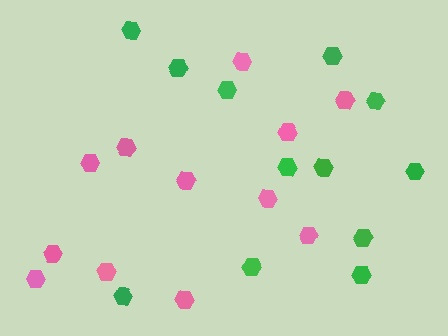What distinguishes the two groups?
There are 2 groups: one group of green hexagons (12) and one group of pink hexagons (12).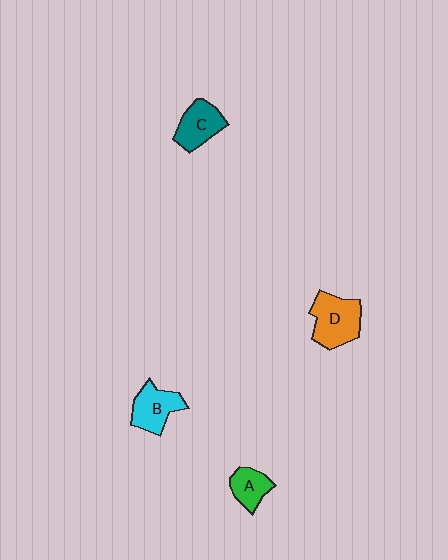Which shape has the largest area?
Shape D (orange).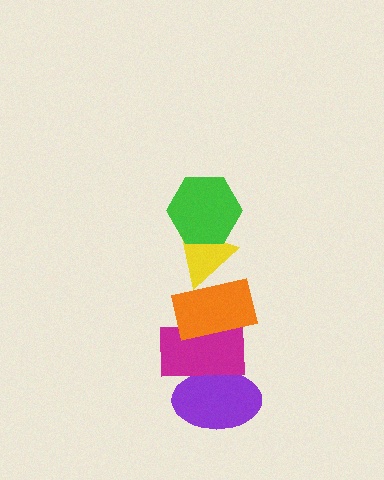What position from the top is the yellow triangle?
The yellow triangle is 2nd from the top.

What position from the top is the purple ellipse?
The purple ellipse is 5th from the top.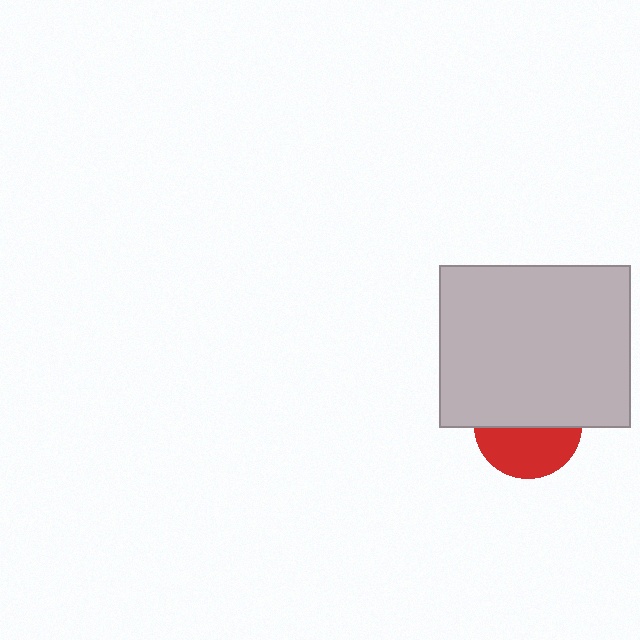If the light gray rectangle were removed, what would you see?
You would see the complete red circle.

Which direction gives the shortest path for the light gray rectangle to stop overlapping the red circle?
Moving up gives the shortest separation.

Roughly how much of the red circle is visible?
About half of it is visible (roughly 48%).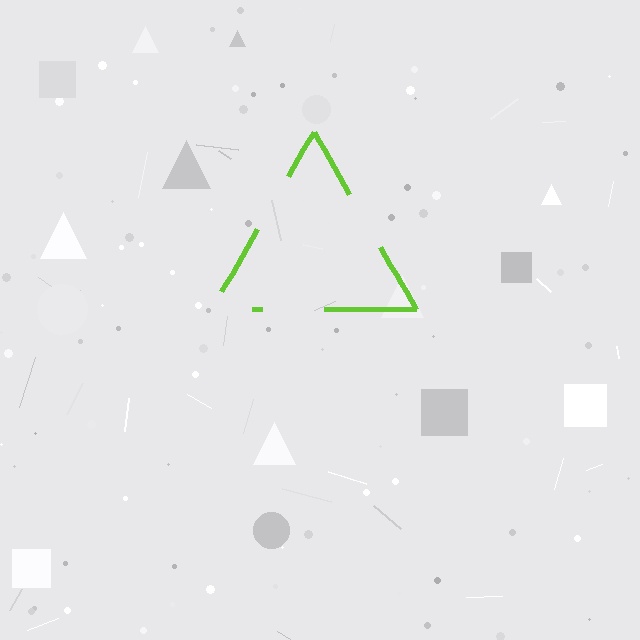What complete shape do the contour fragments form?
The contour fragments form a triangle.